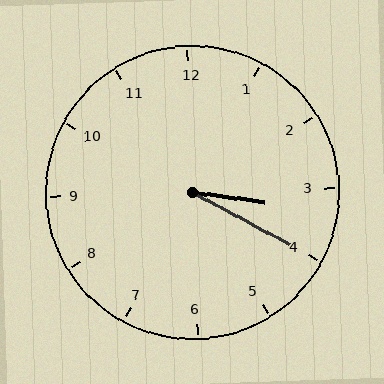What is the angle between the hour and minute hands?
Approximately 20 degrees.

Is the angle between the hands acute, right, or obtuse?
It is acute.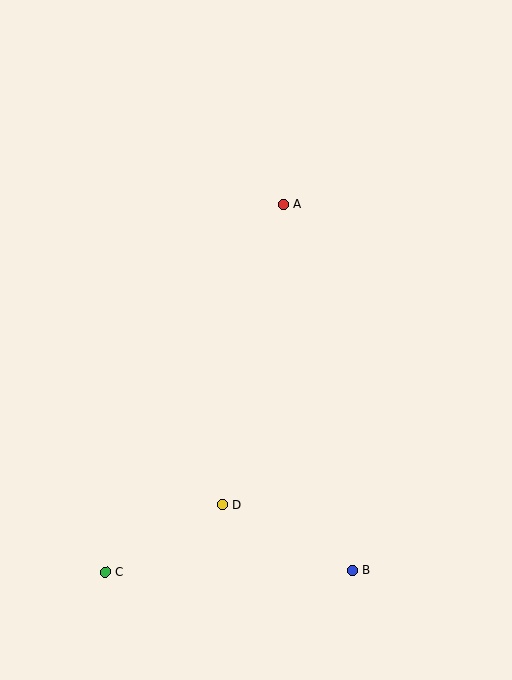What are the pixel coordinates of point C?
Point C is at (105, 572).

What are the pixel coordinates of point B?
Point B is at (352, 571).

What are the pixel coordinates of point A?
Point A is at (283, 204).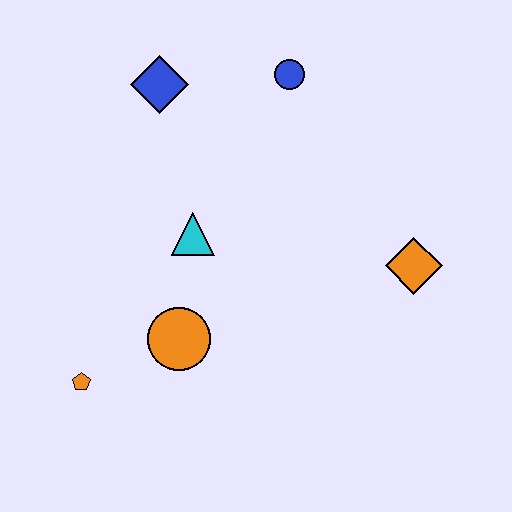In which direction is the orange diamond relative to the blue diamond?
The orange diamond is to the right of the blue diamond.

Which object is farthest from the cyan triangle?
The orange diamond is farthest from the cyan triangle.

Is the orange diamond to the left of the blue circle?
No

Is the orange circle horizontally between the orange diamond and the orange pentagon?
Yes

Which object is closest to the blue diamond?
The blue circle is closest to the blue diamond.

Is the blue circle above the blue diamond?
Yes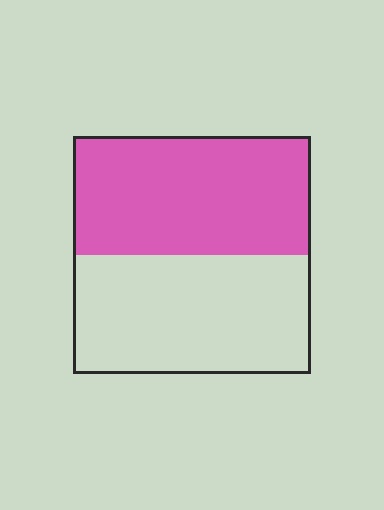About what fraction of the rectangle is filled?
About one half (1/2).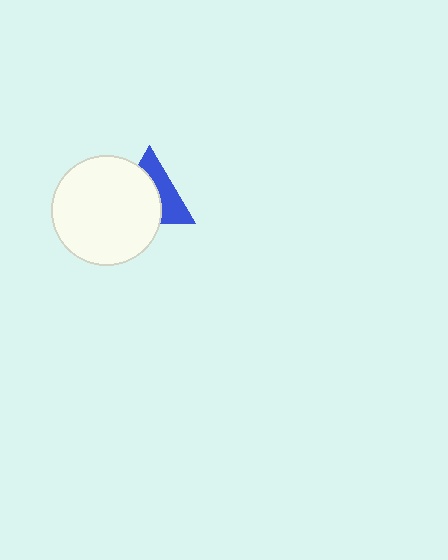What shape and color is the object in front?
The object in front is a white circle.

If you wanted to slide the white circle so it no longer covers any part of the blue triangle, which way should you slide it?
Slide it toward the lower-left — that is the most direct way to separate the two shapes.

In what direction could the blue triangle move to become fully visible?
The blue triangle could move toward the upper-right. That would shift it out from behind the white circle entirely.